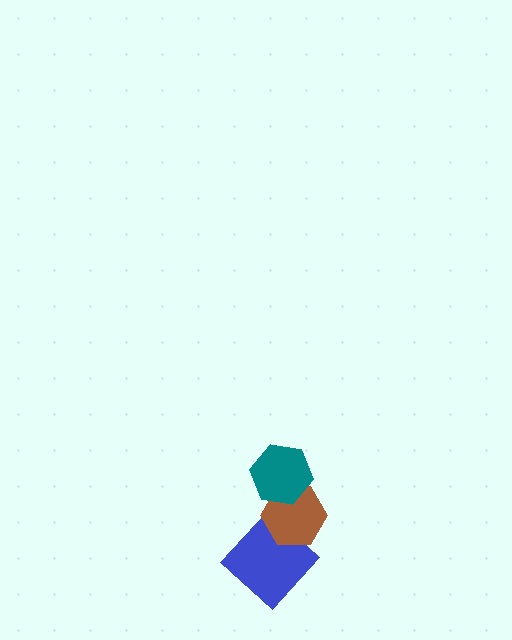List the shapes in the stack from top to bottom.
From top to bottom: the teal hexagon, the brown hexagon, the blue diamond.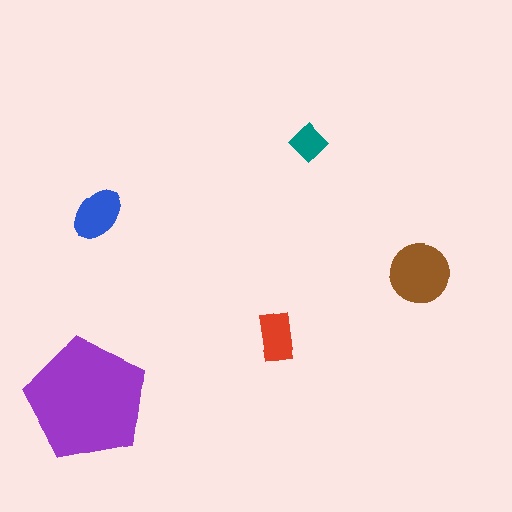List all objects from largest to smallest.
The purple pentagon, the brown circle, the blue ellipse, the red rectangle, the teal diamond.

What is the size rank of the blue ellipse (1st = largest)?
3rd.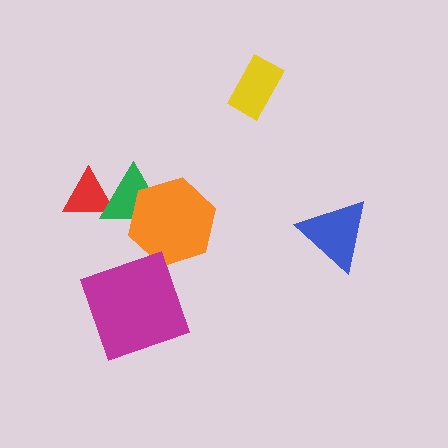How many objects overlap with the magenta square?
0 objects overlap with the magenta square.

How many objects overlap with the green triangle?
2 objects overlap with the green triangle.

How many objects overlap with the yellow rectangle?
0 objects overlap with the yellow rectangle.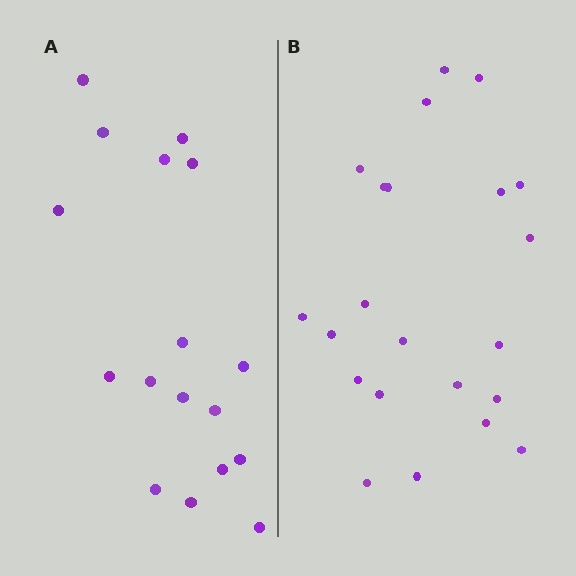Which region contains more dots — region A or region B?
Region B (the right region) has more dots.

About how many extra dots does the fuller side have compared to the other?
Region B has about 5 more dots than region A.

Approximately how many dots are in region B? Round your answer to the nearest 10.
About 20 dots. (The exact count is 22, which rounds to 20.)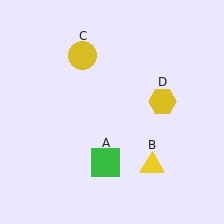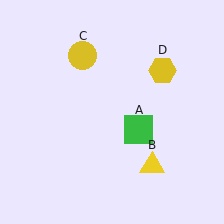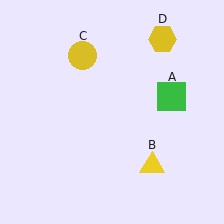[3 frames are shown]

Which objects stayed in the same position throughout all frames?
Yellow triangle (object B) and yellow circle (object C) remained stationary.